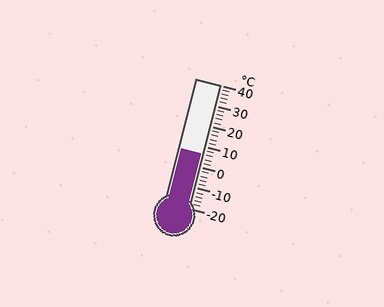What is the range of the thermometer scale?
The thermometer scale ranges from -20°C to 40°C.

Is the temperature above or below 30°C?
The temperature is below 30°C.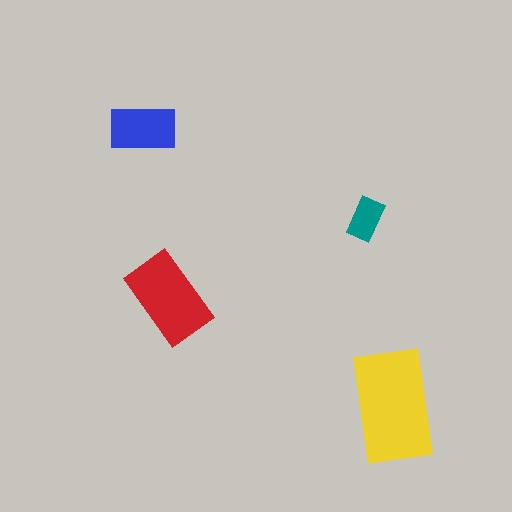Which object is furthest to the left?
The blue rectangle is leftmost.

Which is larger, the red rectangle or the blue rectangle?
The red one.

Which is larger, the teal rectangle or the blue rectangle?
The blue one.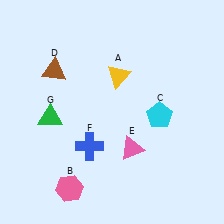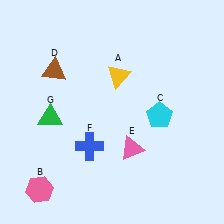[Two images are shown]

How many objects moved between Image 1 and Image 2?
1 object moved between the two images.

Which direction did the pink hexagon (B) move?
The pink hexagon (B) moved left.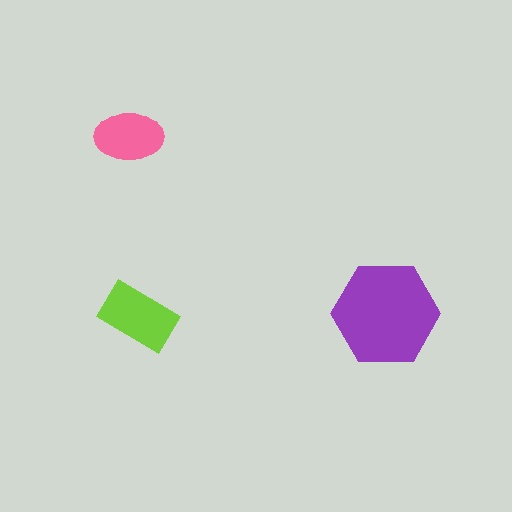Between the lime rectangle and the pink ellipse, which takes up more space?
The lime rectangle.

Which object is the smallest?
The pink ellipse.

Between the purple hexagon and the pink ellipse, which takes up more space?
The purple hexagon.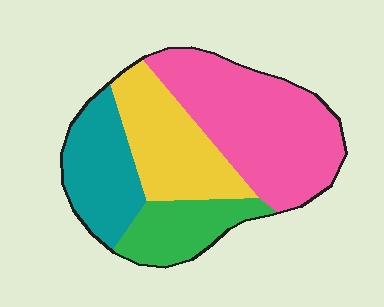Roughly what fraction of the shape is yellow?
Yellow takes up less than a quarter of the shape.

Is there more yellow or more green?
Yellow.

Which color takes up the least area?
Green, at roughly 15%.